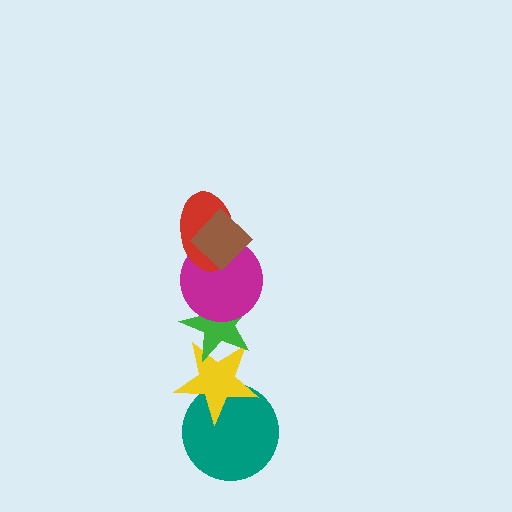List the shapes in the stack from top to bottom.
From top to bottom: the brown diamond, the red ellipse, the magenta circle, the green star, the yellow star, the teal circle.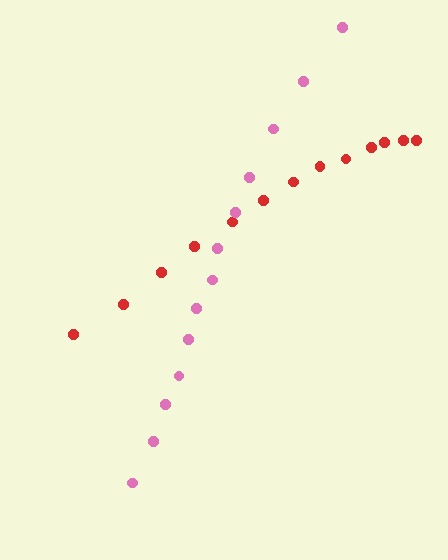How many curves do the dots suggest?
There are 2 distinct paths.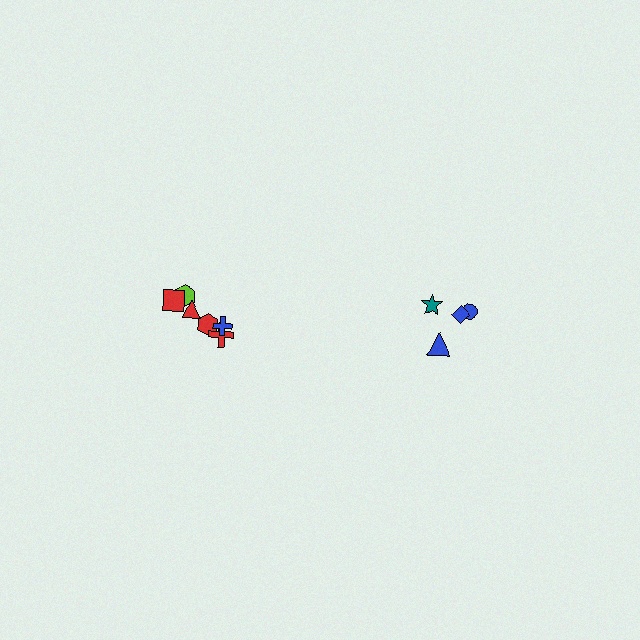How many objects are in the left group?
There are 6 objects.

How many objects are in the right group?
There are 4 objects.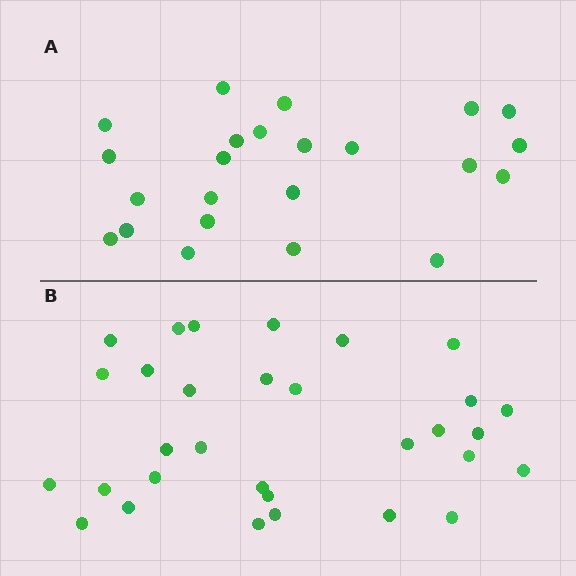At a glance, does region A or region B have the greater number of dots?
Region B (the bottom region) has more dots.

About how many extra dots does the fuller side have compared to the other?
Region B has roughly 8 or so more dots than region A.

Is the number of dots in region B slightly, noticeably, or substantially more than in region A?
Region B has noticeably more, but not dramatically so. The ratio is roughly 1.3 to 1.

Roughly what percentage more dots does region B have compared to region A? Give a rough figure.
About 35% more.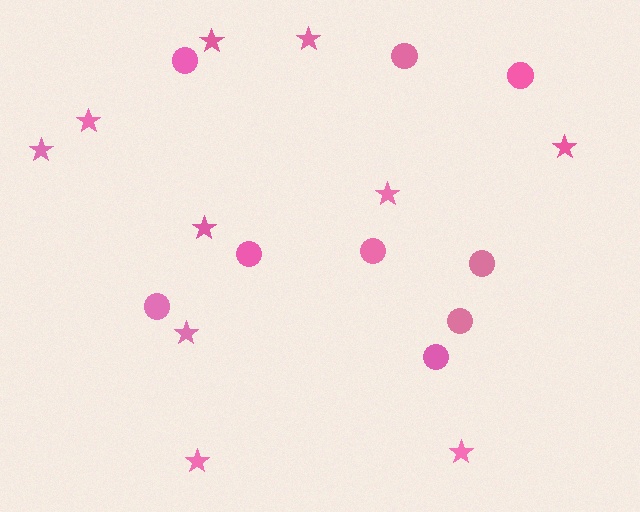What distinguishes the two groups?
There are 2 groups: one group of stars (10) and one group of circles (9).